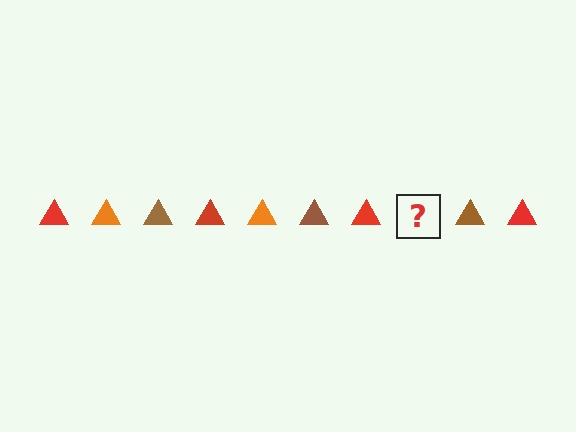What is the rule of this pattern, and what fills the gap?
The rule is that the pattern cycles through red, orange, brown triangles. The gap should be filled with an orange triangle.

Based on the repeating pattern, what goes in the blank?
The blank should be an orange triangle.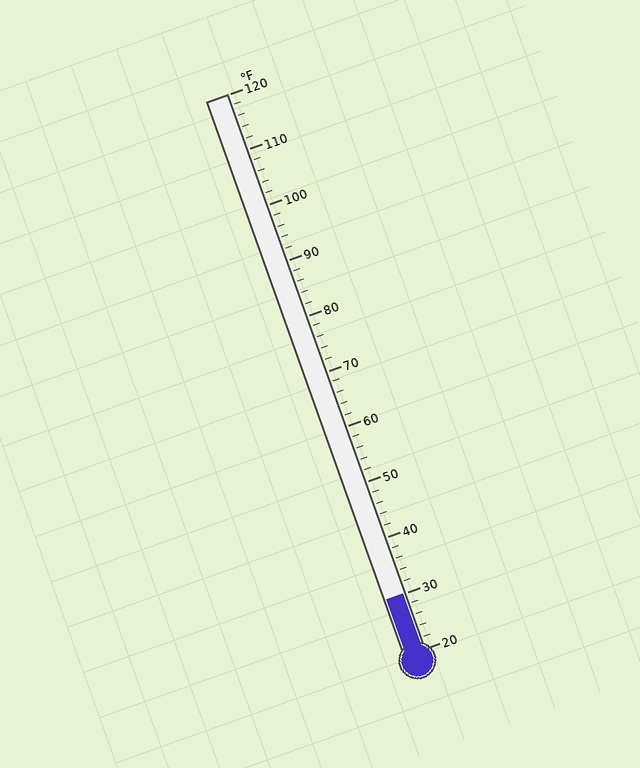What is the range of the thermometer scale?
The thermometer scale ranges from 20°F to 120°F.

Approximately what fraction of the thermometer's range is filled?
The thermometer is filled to approximately 10% of its range.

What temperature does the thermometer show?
The thermometer shows approximately 30°F.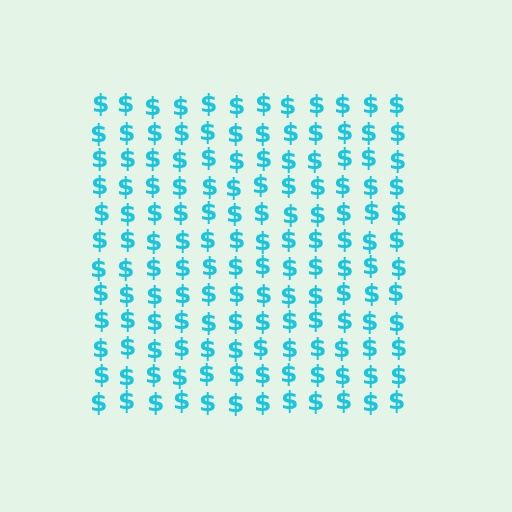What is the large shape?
The large shape is a square.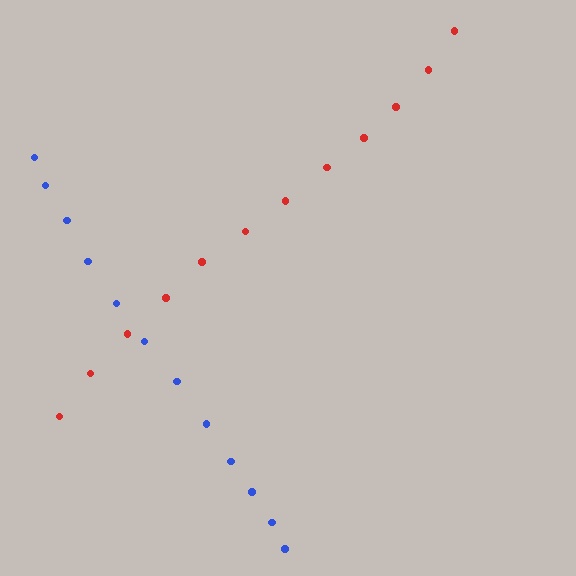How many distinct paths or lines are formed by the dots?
There are 2 distinct paths.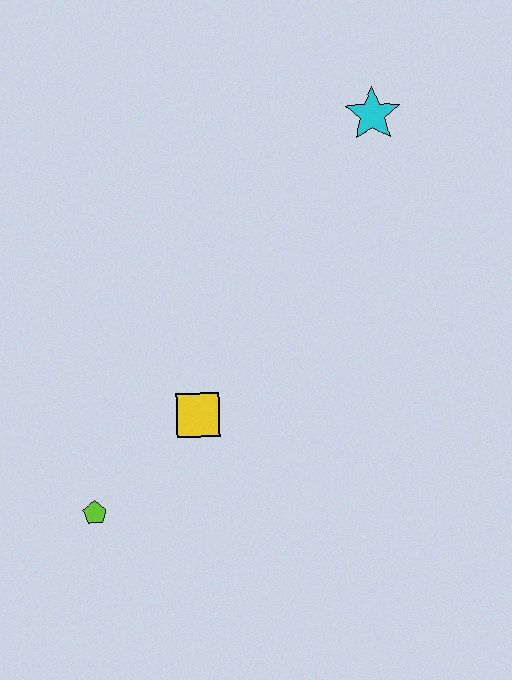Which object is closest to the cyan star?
The yellow square is closest to the cyan star.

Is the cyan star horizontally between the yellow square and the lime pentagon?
No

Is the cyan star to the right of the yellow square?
Yes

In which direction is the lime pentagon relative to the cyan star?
The lime pentagon is below the cyan star.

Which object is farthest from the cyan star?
The lime pentagon is farthest from the cyan star.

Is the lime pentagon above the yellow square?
No